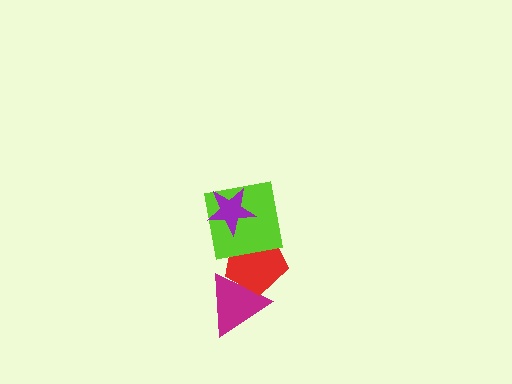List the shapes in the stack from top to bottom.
From top to bottom: the purple star, the lime square, the red pentagon, the magenta triangle.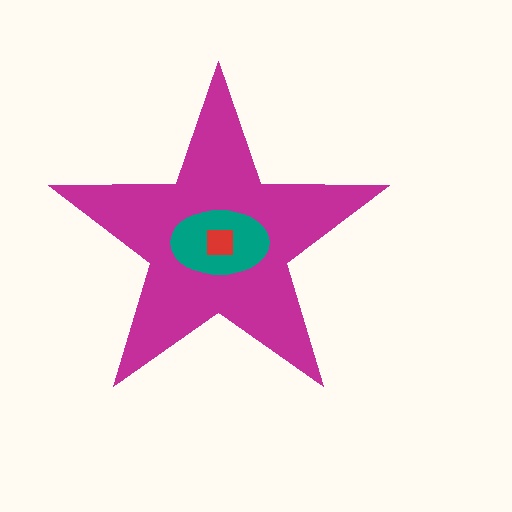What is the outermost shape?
The magenta star.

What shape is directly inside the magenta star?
The teal ellipse.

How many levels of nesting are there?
3.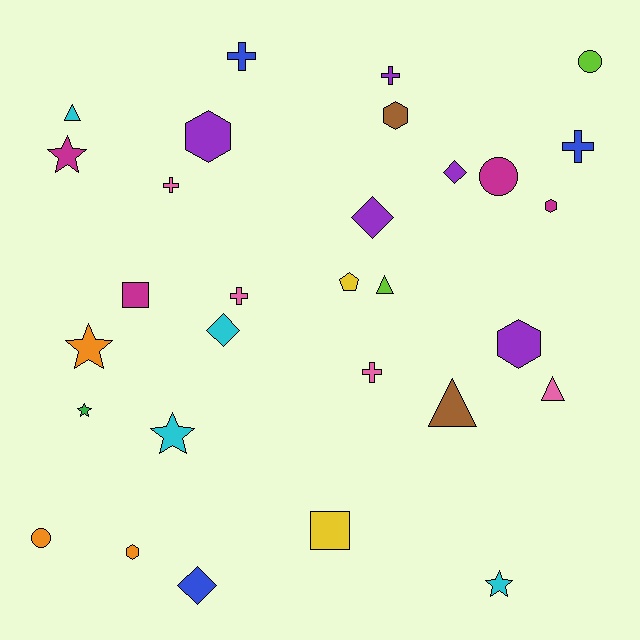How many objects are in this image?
There are 30 objects.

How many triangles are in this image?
There are 4 triangles.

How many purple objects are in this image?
There are 5 purple objects.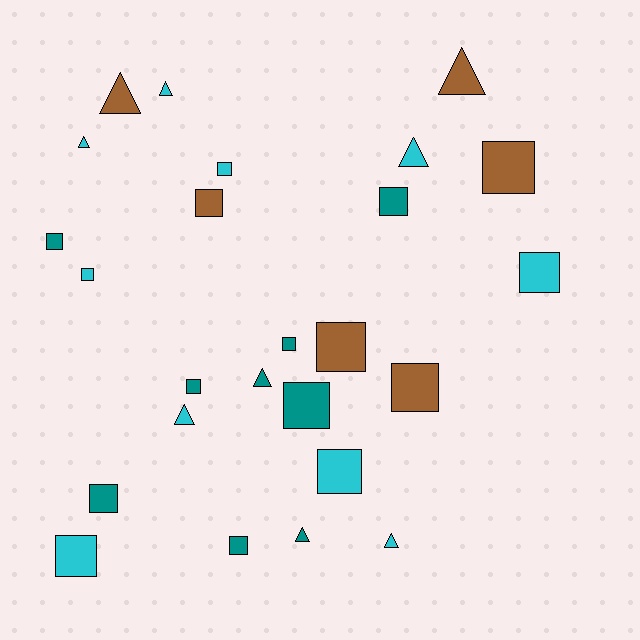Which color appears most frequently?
Cyan, with 10 objects.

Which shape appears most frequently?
Square, with 16 objects.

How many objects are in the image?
There are 25 objects.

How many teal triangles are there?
There are 2 teal triangles.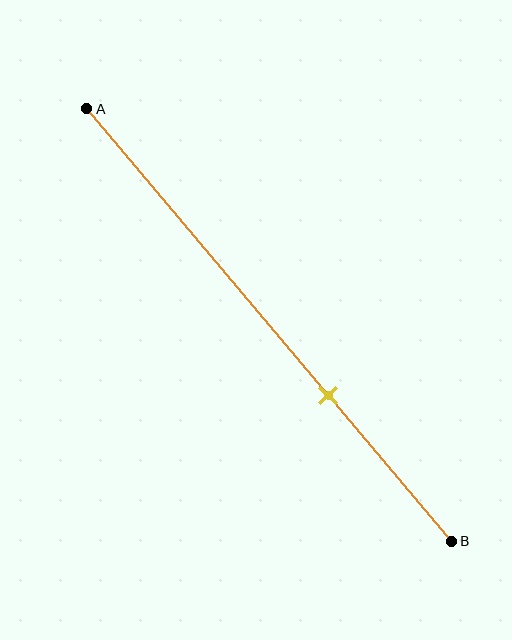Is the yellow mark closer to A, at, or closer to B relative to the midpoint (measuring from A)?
The yellow mark is closer to point B than the midpoint of segment AB.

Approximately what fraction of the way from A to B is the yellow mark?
The yellow mark is approximately 65% of the way from A to B.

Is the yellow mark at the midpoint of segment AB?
No, the mark is at about 65% from A, not at the 50% midpoint.